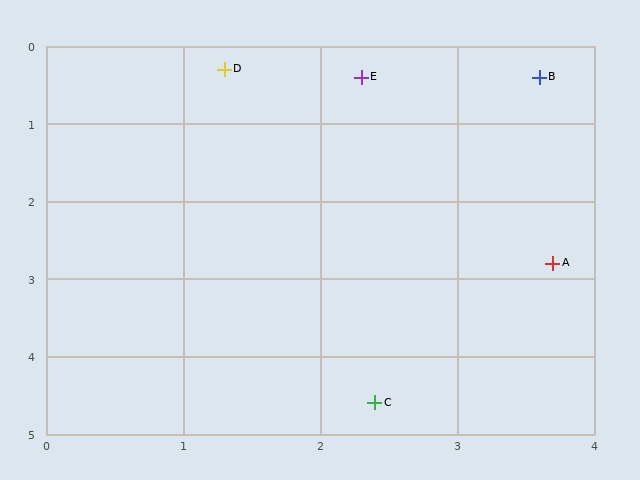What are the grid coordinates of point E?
Point E is at approximately (2.3, 0.4).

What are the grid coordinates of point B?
Point B is at approximately (3.6, 0.4).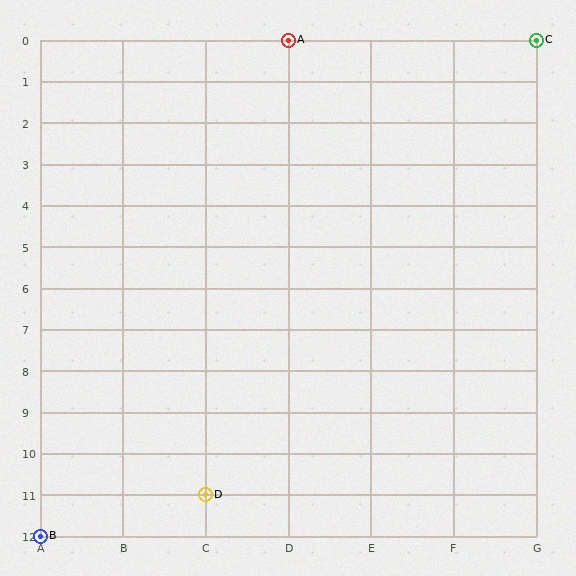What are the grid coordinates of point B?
Point B is at grid coordinates (A, 12).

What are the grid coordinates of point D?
Point D is at grid coordinates (C, 11).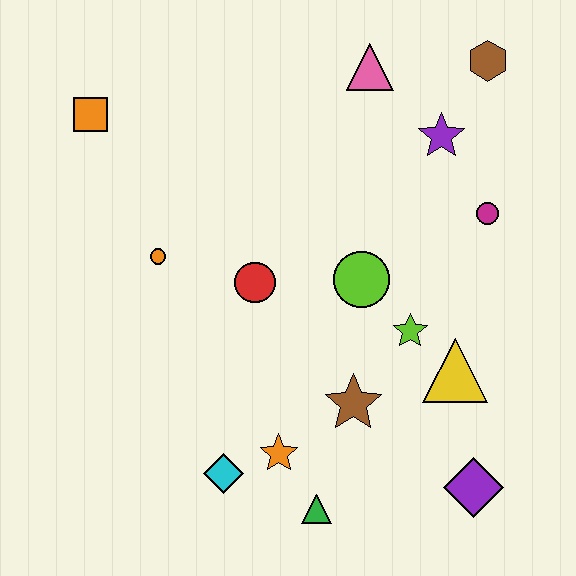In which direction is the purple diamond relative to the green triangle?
The purple diamond is to the right of the green triangle.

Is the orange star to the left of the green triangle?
Yes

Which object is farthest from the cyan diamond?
The brown hexagon is farthest from the cyan diamond.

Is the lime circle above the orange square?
No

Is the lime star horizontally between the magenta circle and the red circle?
Yes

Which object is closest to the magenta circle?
The purple star is closest to the magenta circle.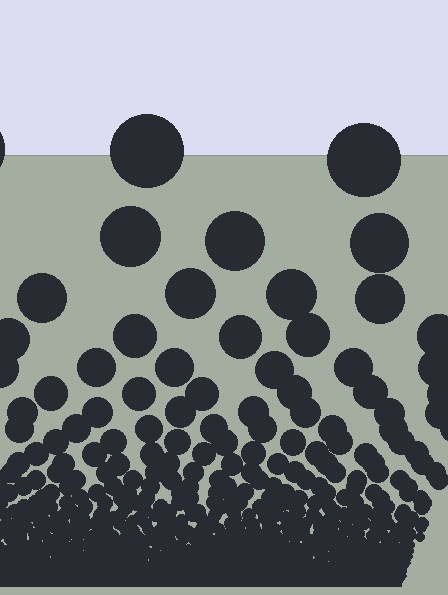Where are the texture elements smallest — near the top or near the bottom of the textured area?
Near the bottom.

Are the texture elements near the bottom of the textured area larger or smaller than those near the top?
Smaller. The gradient is inverted — elements near the bottom are smaller and denser.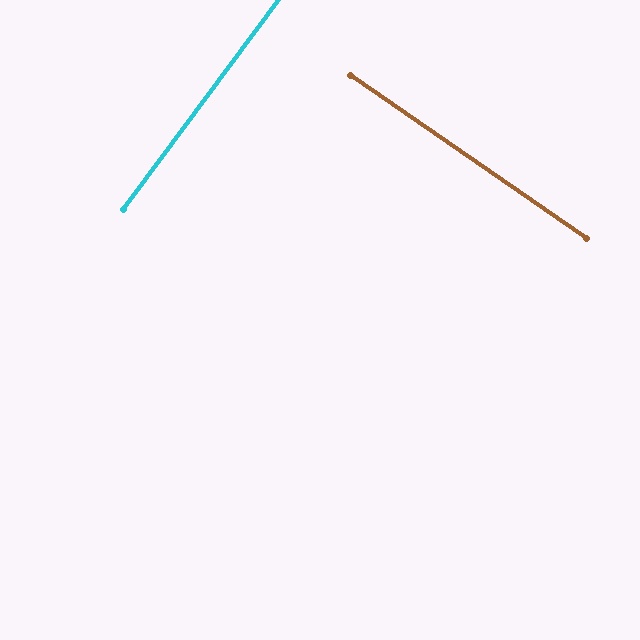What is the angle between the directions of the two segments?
Approximately 88 degrees.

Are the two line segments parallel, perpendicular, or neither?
Perpendicular — they meet at approximately 88°.